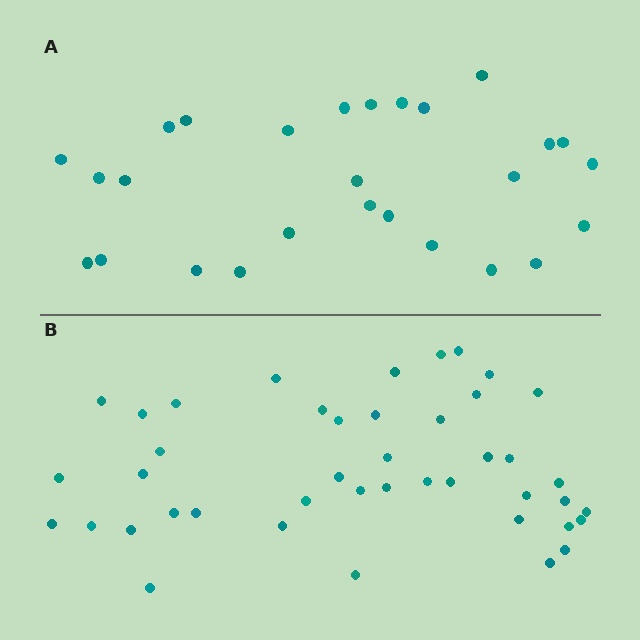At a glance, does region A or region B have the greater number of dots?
Region B (the bottom region) has more dots.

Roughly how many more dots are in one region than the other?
Region B has approximately 15 more dots than region A.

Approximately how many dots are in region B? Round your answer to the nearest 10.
About 40 dots. (The exact count is 43, which rounds to 40.)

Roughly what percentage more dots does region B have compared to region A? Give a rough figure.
About 60% more.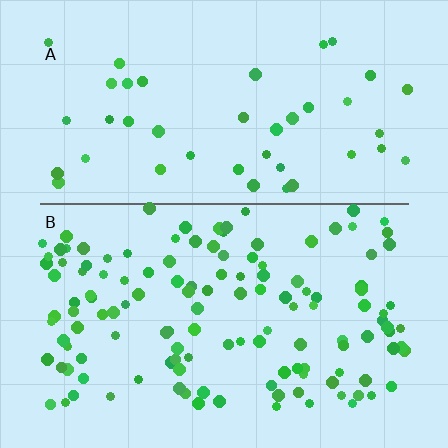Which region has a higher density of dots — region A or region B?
B (the bottom).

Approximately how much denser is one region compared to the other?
Approximately 3.0× — region B over region A.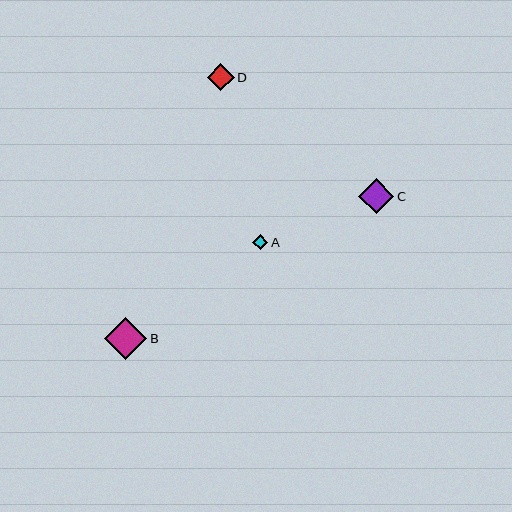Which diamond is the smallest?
Diamond A is the smallest with a size of approximately 15 pixels.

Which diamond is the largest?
Diamond B is the largest with a size of approximately 42 pixels.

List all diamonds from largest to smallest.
From largest to smallest: B, C, D, A.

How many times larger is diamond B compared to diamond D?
Diamond B is approximately 1.6 times the size of diamond D.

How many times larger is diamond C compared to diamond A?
Diamond C is approximately 2.3 times the size of diamond A.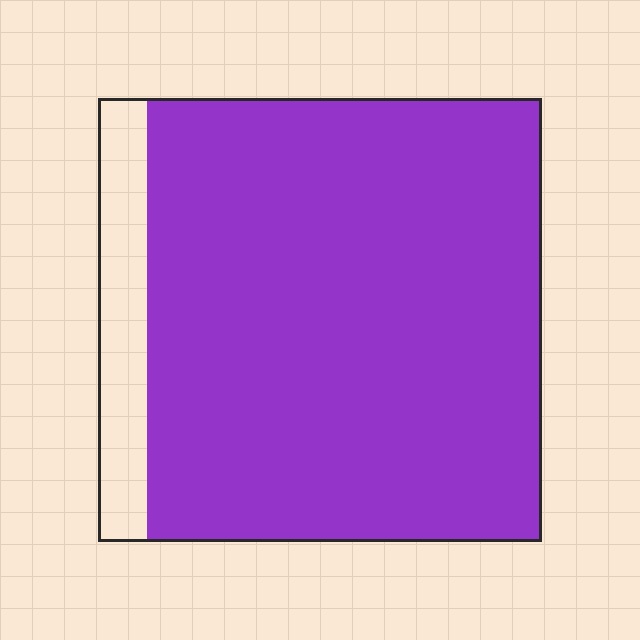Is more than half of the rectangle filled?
Yes.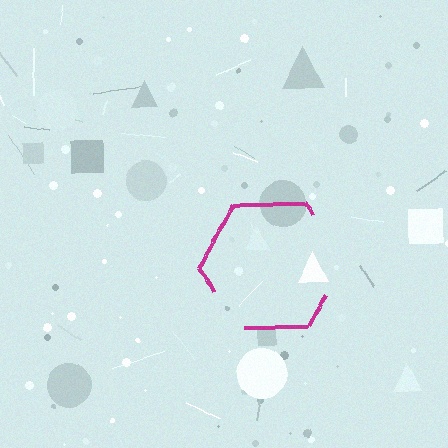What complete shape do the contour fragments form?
The contour fragments form a hexagon.